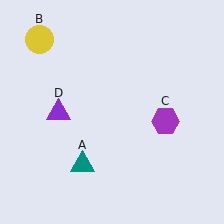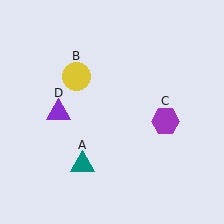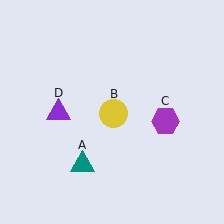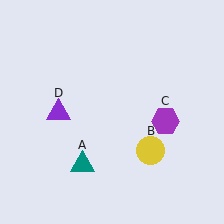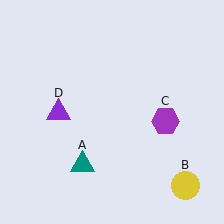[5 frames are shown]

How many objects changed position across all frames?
1 object changed position: yellow circle (object B).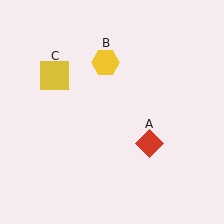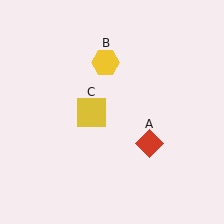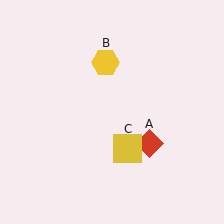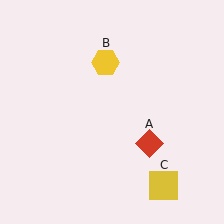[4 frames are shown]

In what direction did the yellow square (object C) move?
The yellow square (object C) moved down and to the right.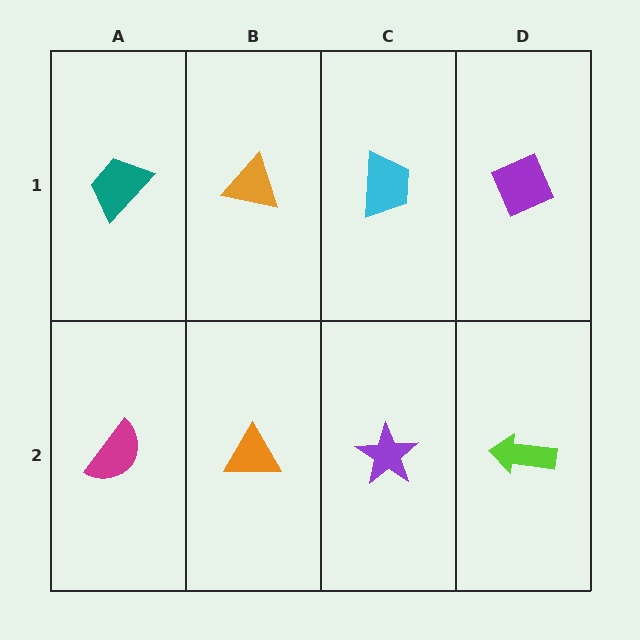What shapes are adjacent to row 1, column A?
A magenta semicircle (row 2, column A), an orange triangle (row 1, column B).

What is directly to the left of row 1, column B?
A teal trapezoid.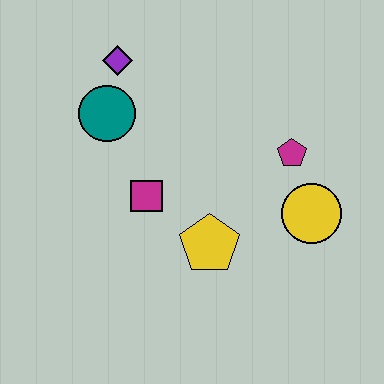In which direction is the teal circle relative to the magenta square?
The teal circle is above the magenta square.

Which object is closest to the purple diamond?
The teal circle is closest to the purple diamond.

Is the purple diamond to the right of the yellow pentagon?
No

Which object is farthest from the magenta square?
The yellow circle is farthest from the magenta square.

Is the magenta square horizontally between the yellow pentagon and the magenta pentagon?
No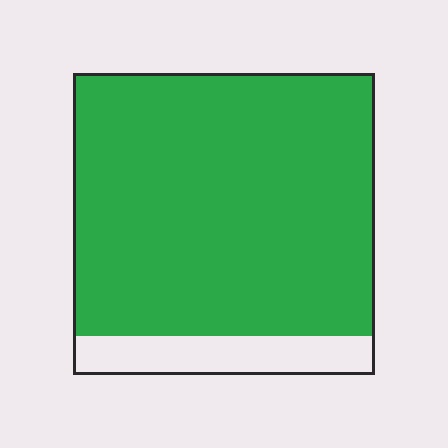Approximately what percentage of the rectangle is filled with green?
Approximately 85%.